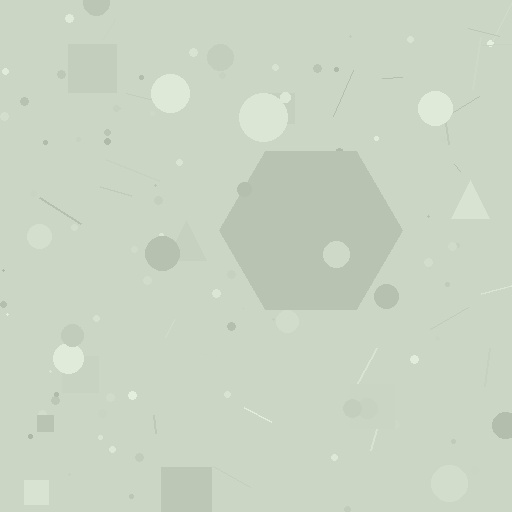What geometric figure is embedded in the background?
A hexagon is embedded in the background.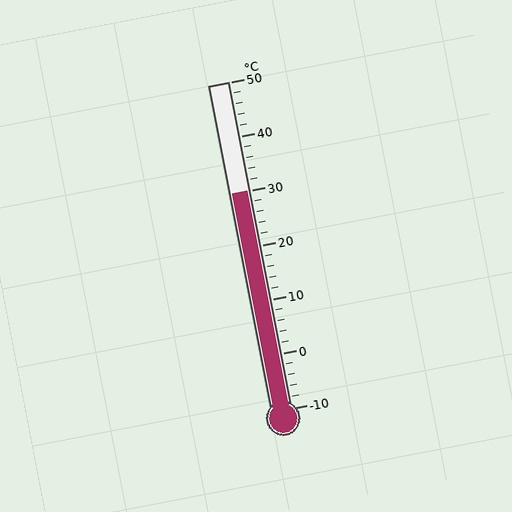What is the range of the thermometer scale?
The thermometer scale ranges from -10°C to 50°C.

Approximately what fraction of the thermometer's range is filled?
The thermometer is filled to approximately 65% of its range.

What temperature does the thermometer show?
The thermometer shows approximately 30°C.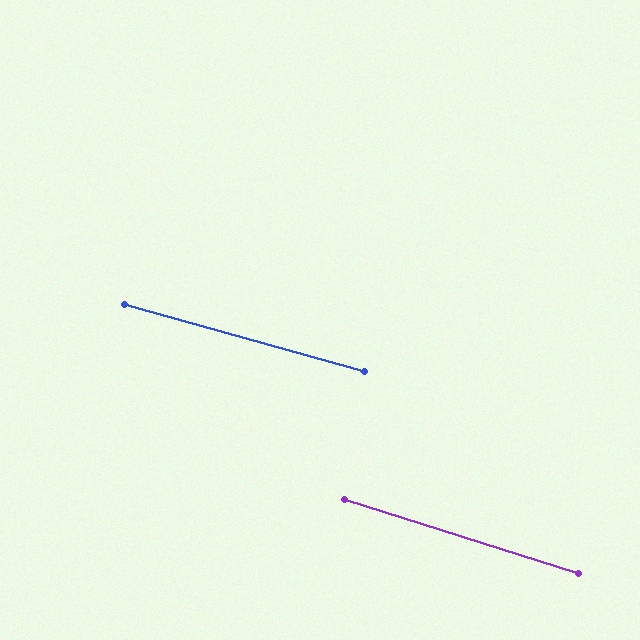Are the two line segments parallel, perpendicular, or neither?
Parallel — their directions differ by only 1.8°.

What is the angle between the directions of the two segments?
Approximately 2 degrees.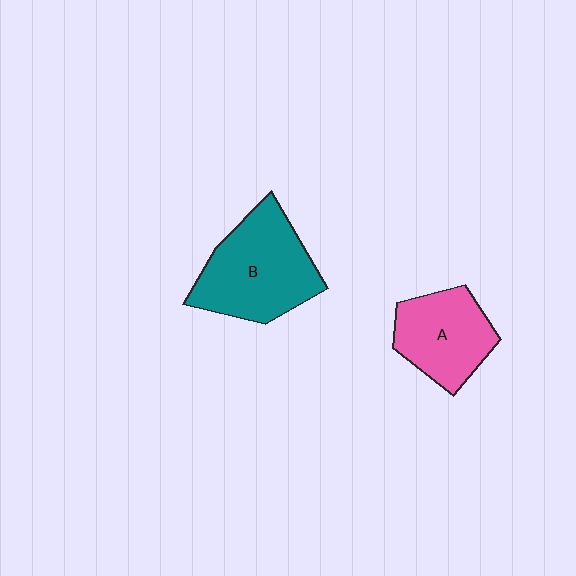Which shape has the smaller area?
Shape A (pink).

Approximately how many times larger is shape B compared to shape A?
Approximately 1.4 times.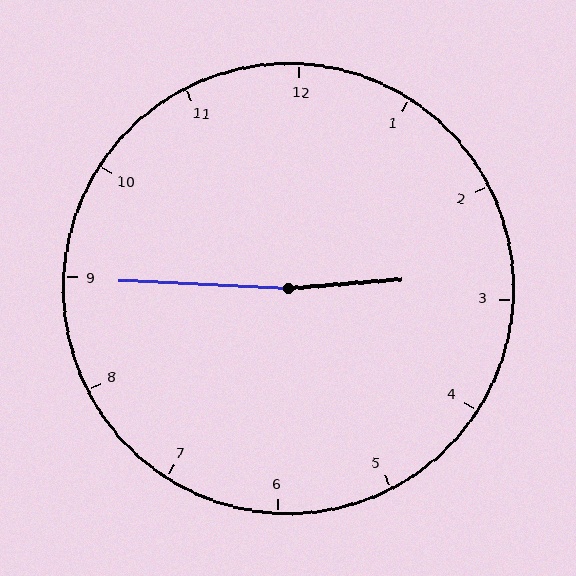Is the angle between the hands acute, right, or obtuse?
It is obtuse.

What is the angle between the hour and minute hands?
Approximately 172 degrees.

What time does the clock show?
2:45.